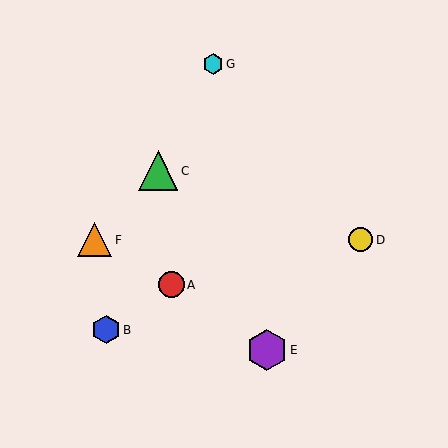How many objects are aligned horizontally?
2 objects (D, F) are aligned horizontally.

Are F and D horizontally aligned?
Yes, both are at y≈240.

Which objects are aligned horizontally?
Objects D, F are aligned horizontally.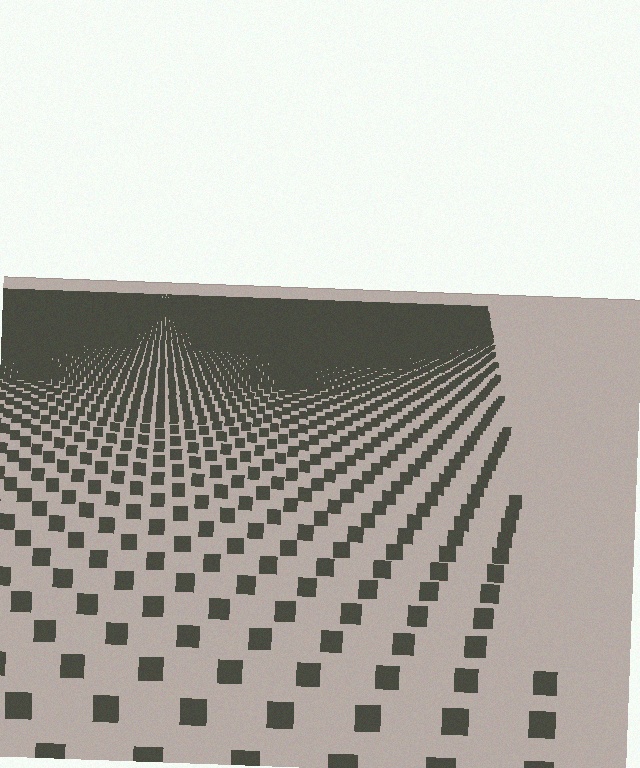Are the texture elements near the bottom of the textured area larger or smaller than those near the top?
Larger. Near the bottom, elements are closer to the viewer and appear at a bigger on-screen size.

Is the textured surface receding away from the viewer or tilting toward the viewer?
The surface is receding away from the viewer. Texture elements get smaller and denser toward the top.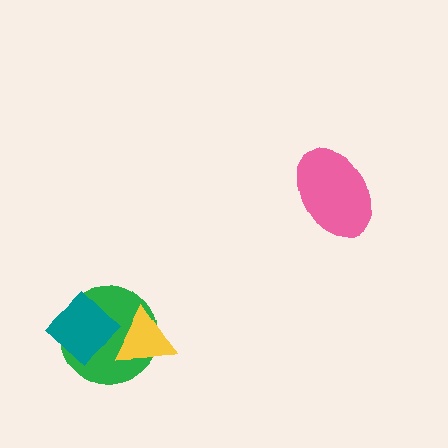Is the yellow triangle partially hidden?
Yes, it is partially covered by another shape.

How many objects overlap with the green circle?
2 objects overlap with the green circle.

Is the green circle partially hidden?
Yes, it is partially covered by another shape.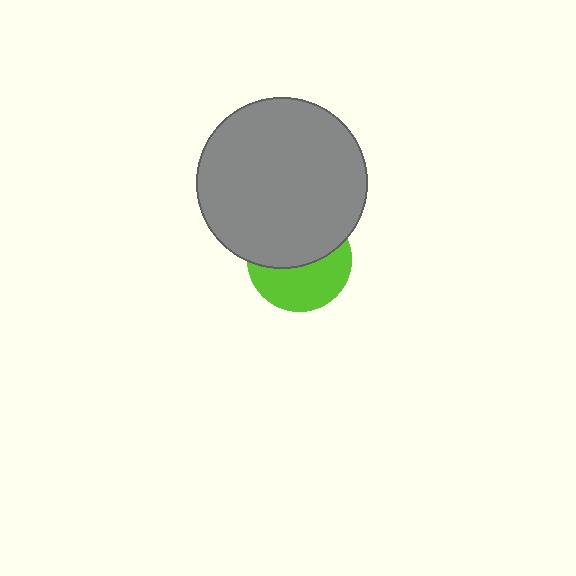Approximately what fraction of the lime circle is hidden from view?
Roughly 52% of the lime circle is hidden behind the gray circle.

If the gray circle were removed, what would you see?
You would see the complete lime circle.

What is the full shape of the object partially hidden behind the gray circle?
The partially hidden object is a lime circle.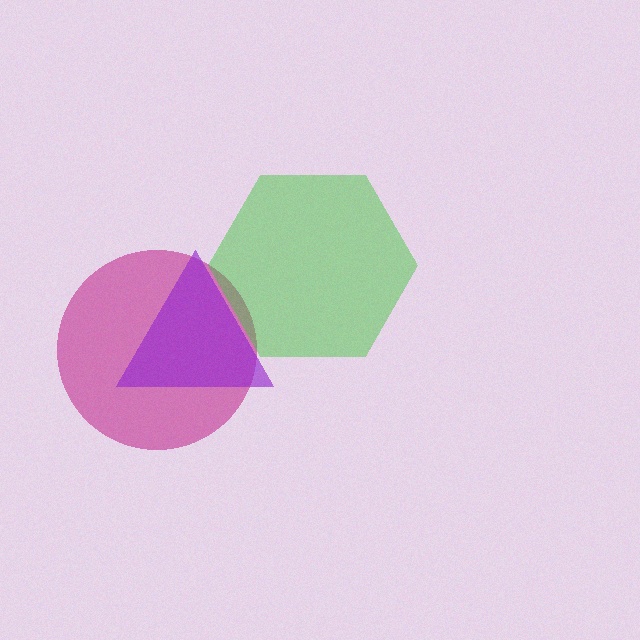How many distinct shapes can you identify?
There are 3 distinct shapes: a magenta circle, a purple triangle, a green hexagon.